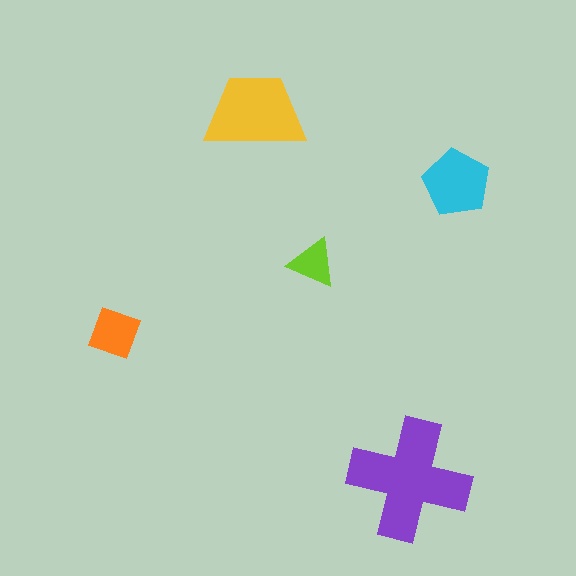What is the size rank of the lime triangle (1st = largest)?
5th.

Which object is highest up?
The yellow trapezoid is topmost.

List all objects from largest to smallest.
The purple cross, the yellow trapezoid, the cyan pentagon, the orange square, the lime triangle.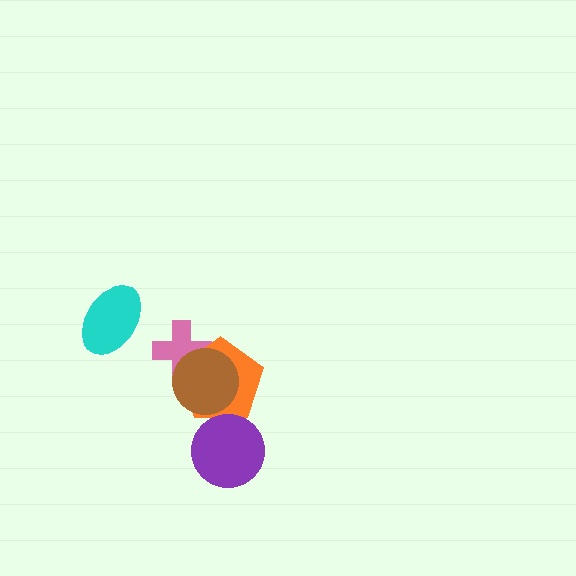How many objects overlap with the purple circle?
1 object overlaps with the purple circle.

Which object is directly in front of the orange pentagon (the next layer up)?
The brown circle is directly in front of the orange pentagon.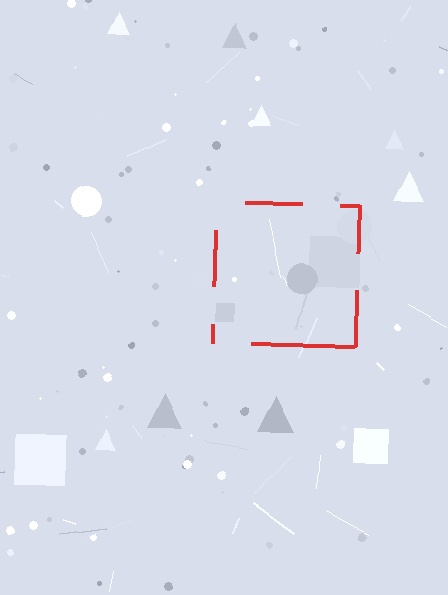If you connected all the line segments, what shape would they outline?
They would outline a square.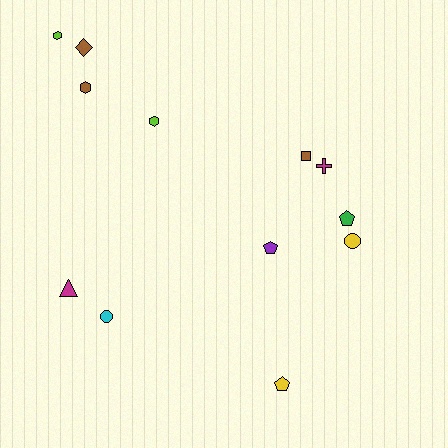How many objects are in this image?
There are 12 objects.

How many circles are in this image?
There are 2 circles.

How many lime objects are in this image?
There are 2 lime objects.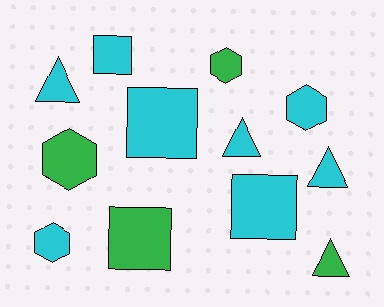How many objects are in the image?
There are 12 objects.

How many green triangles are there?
There is 1 green triangle.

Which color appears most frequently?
Cyan, with 8 objects.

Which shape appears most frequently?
Hexagon, with 4 objects.